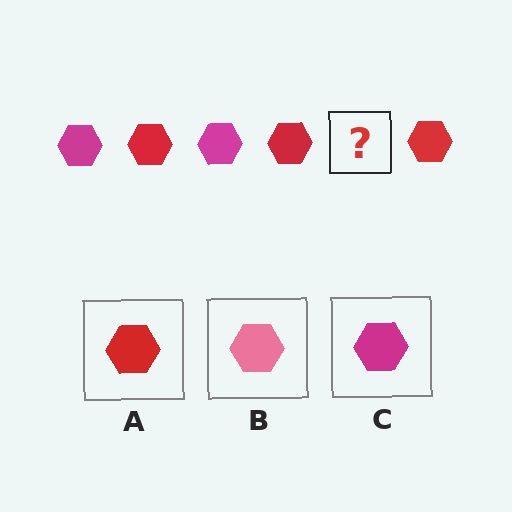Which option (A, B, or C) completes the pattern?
C.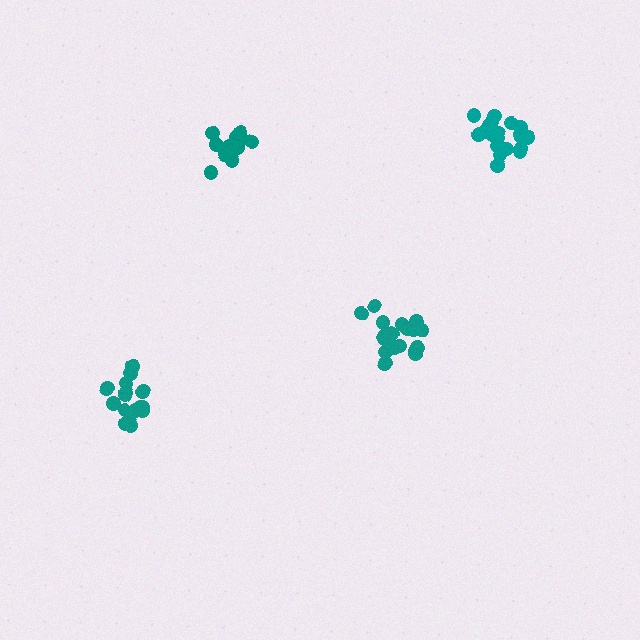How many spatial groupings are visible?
There are 4 spatial groupings.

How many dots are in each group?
Group 1: 19 dots, Group 2: 20 dots, Group 3: 17 dots, Group 4: 15 dots (71 total).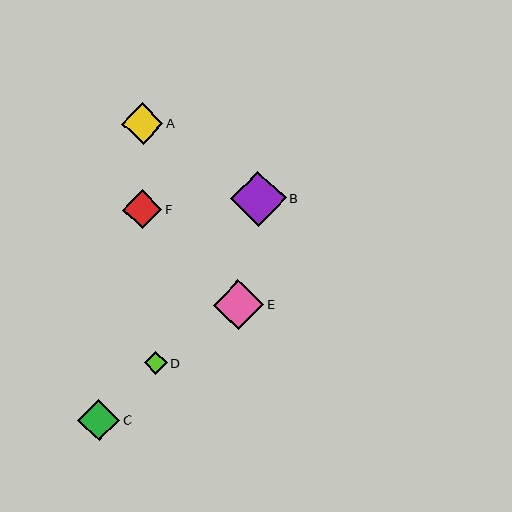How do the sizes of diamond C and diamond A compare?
Diamond C and diamond A are approximately the same size.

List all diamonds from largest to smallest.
From largest to smallest: B, E, C, A, F, D.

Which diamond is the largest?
Diamond B is the largest with a size of approximately 55 pixels.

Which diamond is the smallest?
Diamond D is the smallest with a size of approximately 23 pixels.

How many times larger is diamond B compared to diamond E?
Diamond B is approximately 1.1 times the size of diamond E.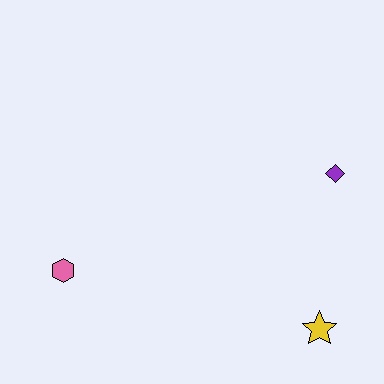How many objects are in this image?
There are 3 objects.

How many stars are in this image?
There is 1 star.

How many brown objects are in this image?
There are no brown objects.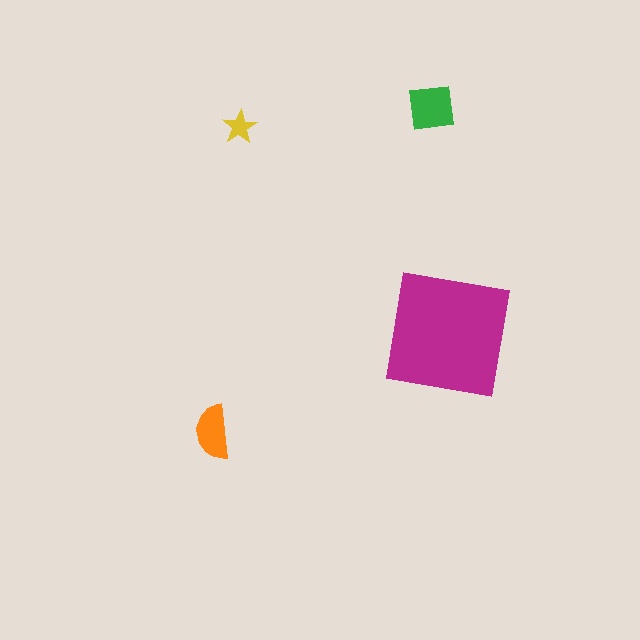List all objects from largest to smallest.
The magenta square, the green square, the orange semicircle, the yellow star.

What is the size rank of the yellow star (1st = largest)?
4th.